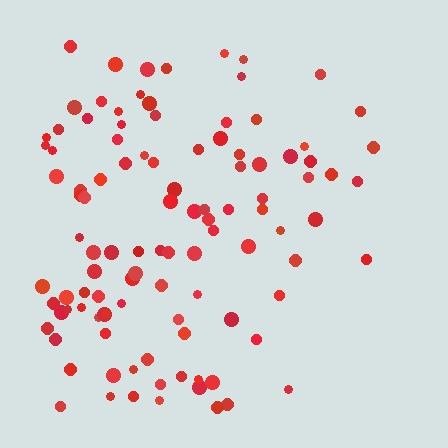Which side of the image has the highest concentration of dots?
The left.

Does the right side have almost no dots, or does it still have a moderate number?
Still a moderate number, just noticeably fewer than the left.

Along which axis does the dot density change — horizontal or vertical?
Horizontal.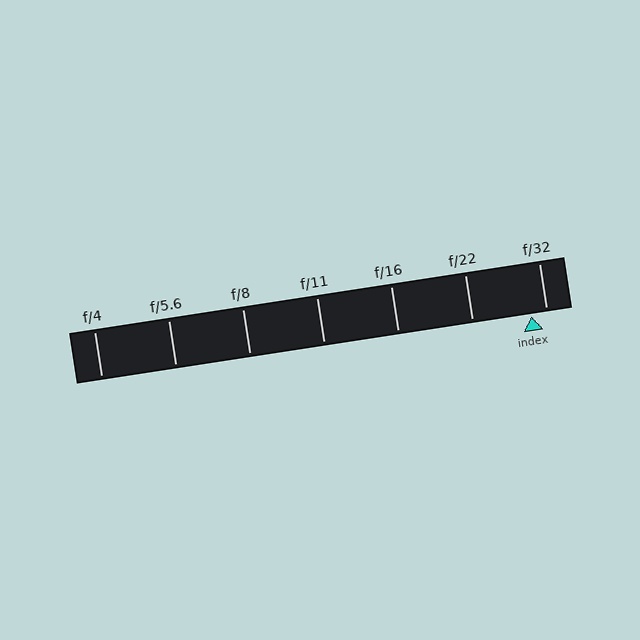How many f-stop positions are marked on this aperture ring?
There are 7 f-stop positions marked.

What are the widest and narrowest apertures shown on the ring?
The widest aperture shown is f/4 and the narrowest is f/32.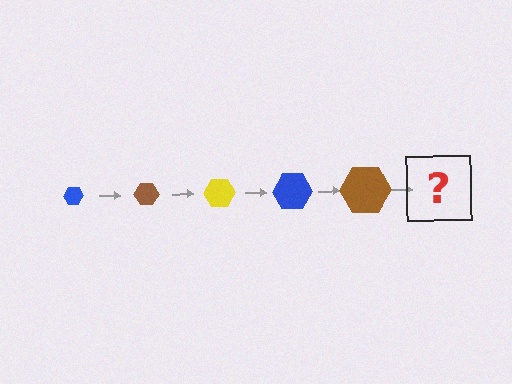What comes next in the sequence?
The next element should be a yellow hexagon, larger than the previous one.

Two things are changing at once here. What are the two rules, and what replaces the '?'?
The two rules are that the hexagon grows larger each step and the color cycles through blue, brown, and yellow. The '?' should be a yellow hexagon, larger than the previous one.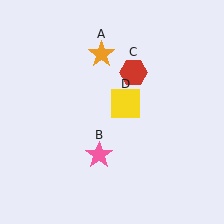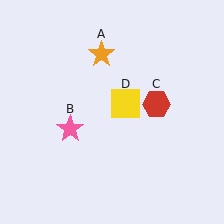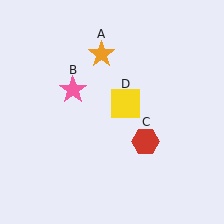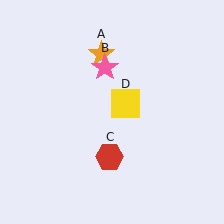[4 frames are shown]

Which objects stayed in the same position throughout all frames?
Orange star (object A) and yellow square (object D) remained stationary.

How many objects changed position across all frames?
2 objects changed position: pink star (object B), red hexagon (object C).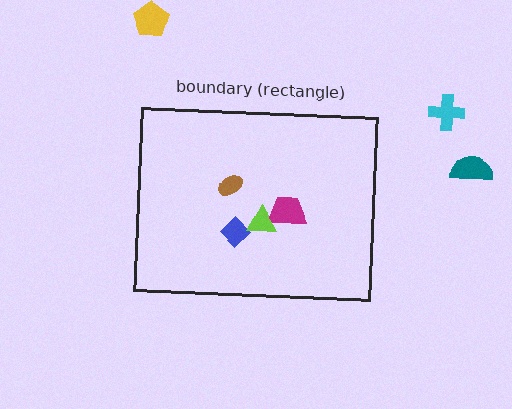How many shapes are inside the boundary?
4 inside, 3 outside.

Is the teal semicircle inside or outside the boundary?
Outside.